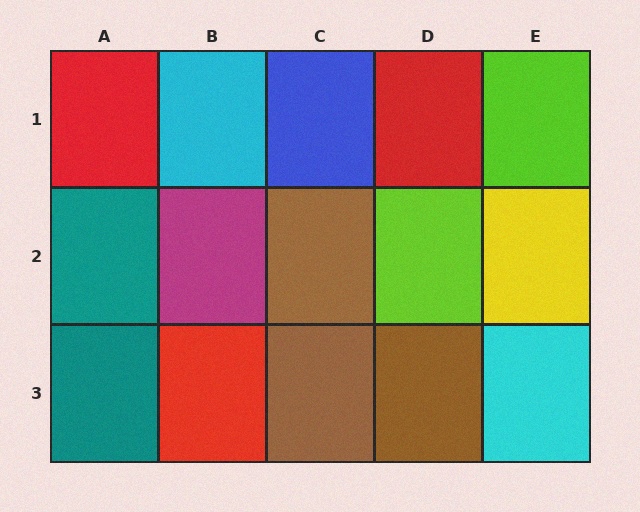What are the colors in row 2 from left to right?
Teal, magenta, brown, lime, yellow.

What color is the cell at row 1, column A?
Red.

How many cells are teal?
2 cells are teal.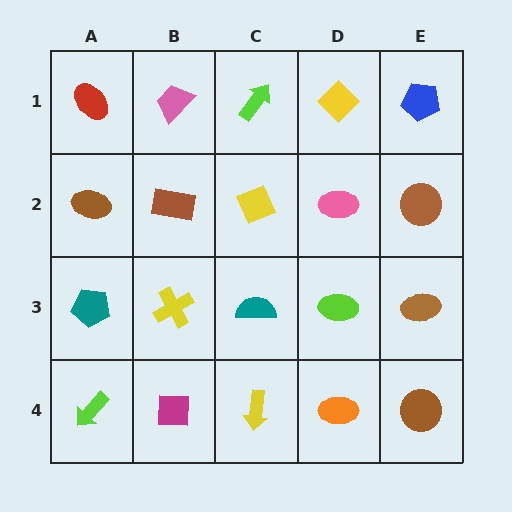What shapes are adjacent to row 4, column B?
A yellow cross (row 3, column B), a lime arrow (row 4, column A), a yellow arrow (row 4, column C).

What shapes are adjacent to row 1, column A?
A brown ellipse (row 2, column A), a pink trapezoid (row 1, column B).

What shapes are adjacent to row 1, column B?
A brown rectangle (row 2, column B), a red ellipse (row 1, column A), a lime arrow (row 1, column C).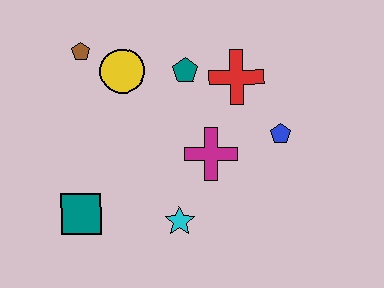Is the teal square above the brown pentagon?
No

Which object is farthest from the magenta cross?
The brown pentagon is farthest from the magenta cross.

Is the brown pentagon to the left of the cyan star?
Yes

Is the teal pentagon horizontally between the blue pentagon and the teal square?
Yes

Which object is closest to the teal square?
The cyan star is closest to the teal square.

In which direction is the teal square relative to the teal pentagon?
The teal square is below the teal pentagon.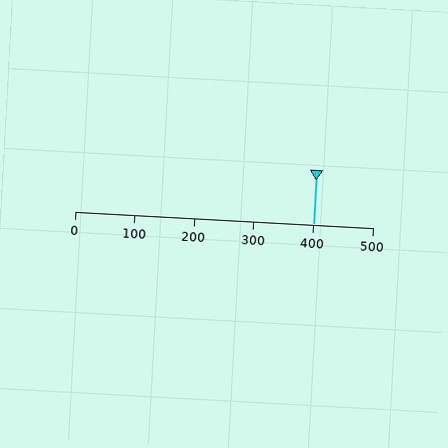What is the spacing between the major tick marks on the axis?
The major ticks are spaced 100 apart.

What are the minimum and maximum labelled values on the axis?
The axis runs from 0 to 500.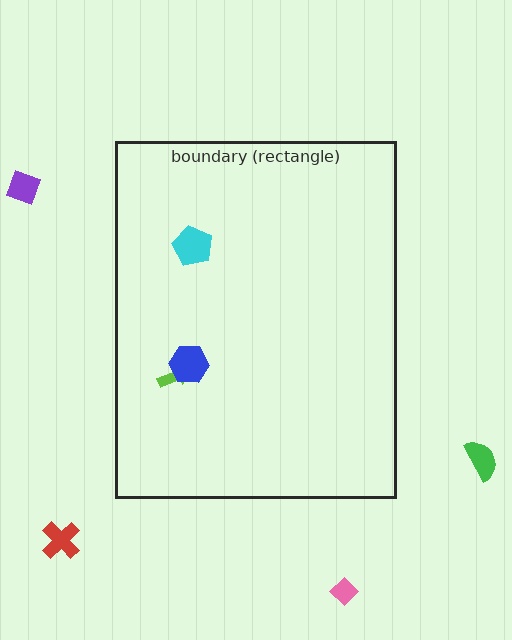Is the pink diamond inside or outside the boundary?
Outside.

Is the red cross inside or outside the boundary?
Outside.